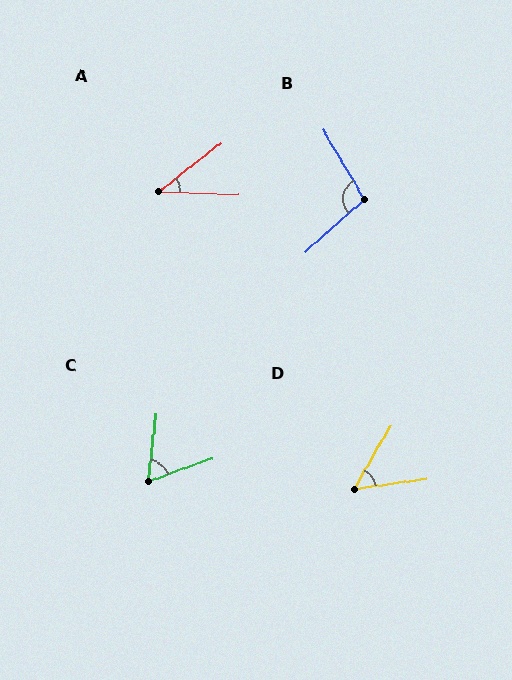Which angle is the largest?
B, at approximately 102 degrees.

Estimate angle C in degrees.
Approximately 64 degrees.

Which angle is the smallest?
A, at approximately 40 degrees.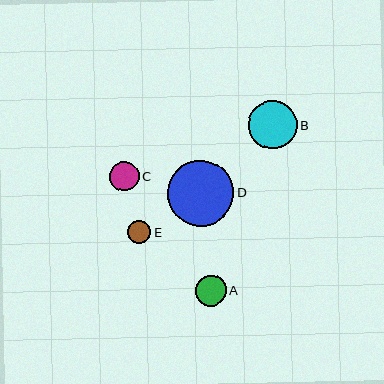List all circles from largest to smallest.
From largest to smallest: D, B, A, C, E.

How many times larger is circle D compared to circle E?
Circle D is approximately 2.9 times the size of circle E.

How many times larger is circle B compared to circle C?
Circle B is approximately 1.7 times the size of circle C.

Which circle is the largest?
Circle D is the largest with a size of approximately 67 pixels.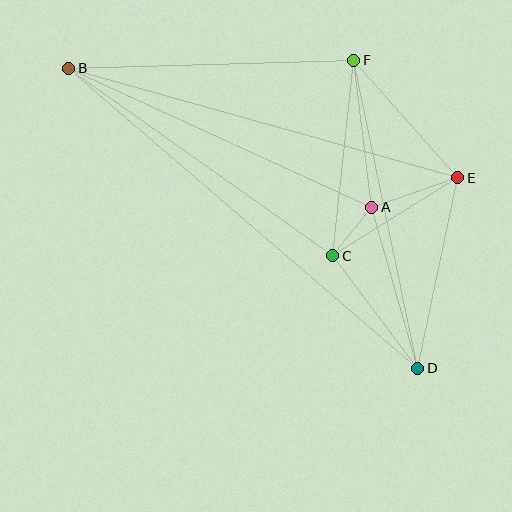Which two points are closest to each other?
Points A and C are closest to each other.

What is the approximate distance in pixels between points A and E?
The distance between A and E is approximately 91 pixels.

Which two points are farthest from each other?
Points B and D are farthest from each other.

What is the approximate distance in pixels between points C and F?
The distance between C and F is approximately 197 pixels.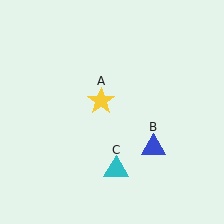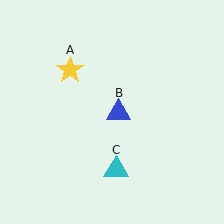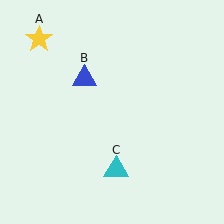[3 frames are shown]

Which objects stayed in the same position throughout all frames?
Cyan triangle (object C) remained stationary.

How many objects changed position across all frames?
2 objects changed position: yellow star (object A), blue triangle (object B).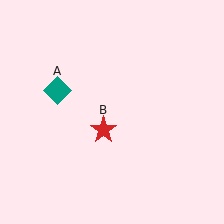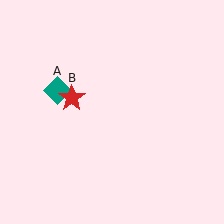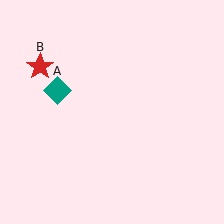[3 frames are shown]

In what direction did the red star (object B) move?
The red star (object B) moved up and to the left.